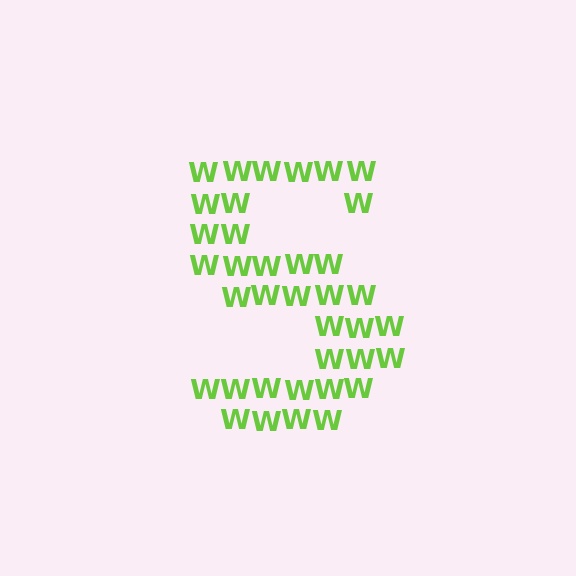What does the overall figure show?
The overall figure shows the letter S.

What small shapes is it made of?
It is made of small letter W's.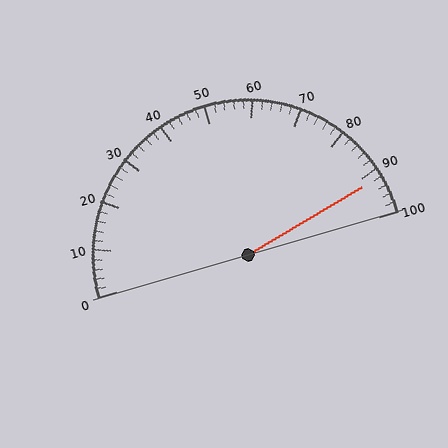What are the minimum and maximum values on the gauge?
The gauge ranges from 0 to 100.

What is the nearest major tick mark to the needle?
The nearest major tick mark is 90.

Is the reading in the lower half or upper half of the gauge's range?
The reading is in the upper half of the range (0 to 100).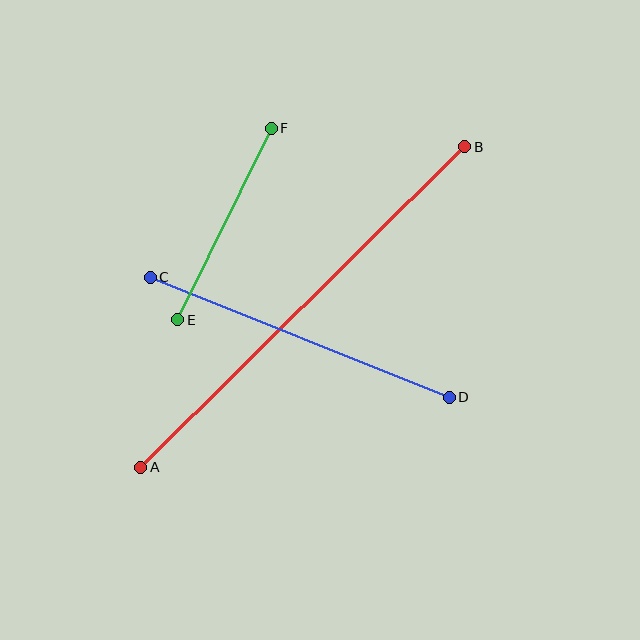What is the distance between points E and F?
The distance is approximately 213 pixels.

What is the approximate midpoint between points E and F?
The midpoint is at approximately (224, 224) pixels.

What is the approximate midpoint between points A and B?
The midpoint is at approximately (303, 307) pixels.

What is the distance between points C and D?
The distance is approximately 322 pixels.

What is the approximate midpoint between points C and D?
The midpoint is at approximately (300, 337) pixels.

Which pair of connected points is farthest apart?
Points A and B are farthest apart.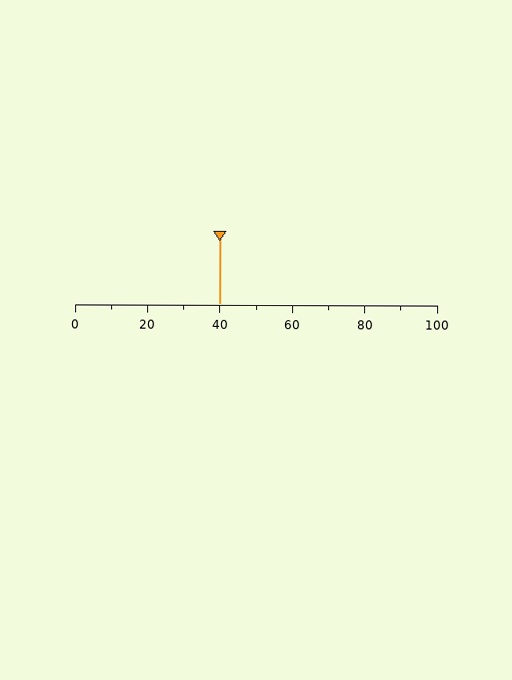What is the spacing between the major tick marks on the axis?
The major ticks are spaced 20 apart.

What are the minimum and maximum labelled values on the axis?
The axis runs from 0 to 100.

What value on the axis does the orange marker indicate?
The marker indicates approximately 40.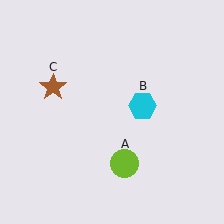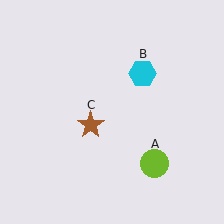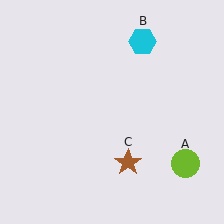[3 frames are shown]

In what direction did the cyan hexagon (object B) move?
The cyan hexagon (object B) moved up.